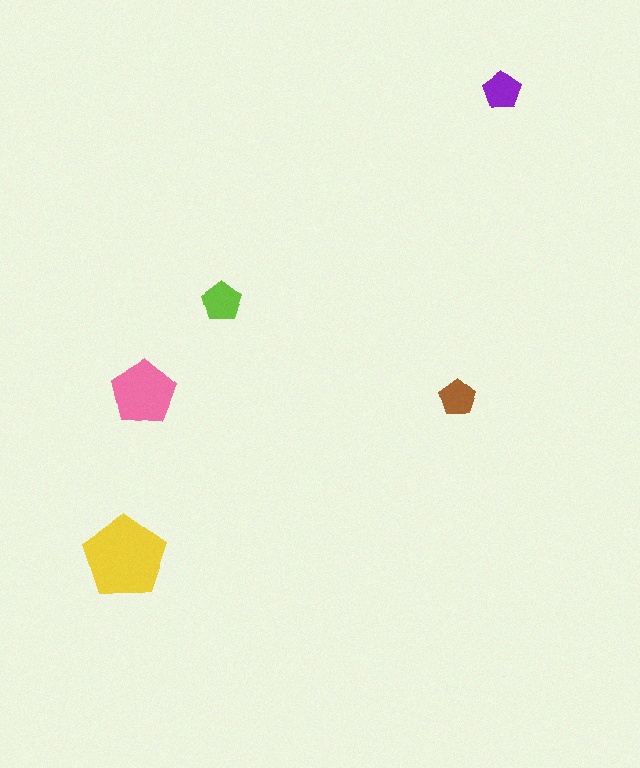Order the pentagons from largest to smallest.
the yellow one, the pink one, the lime one, the purple one, the brown one.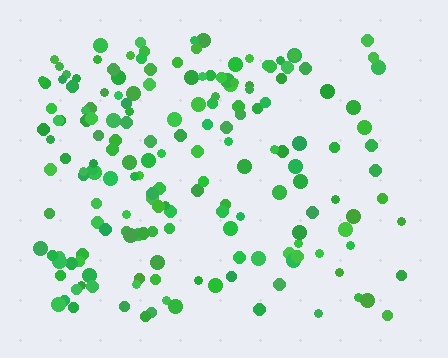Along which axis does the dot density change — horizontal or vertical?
Horizontal.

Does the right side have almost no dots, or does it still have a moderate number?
Still a moderate number, just noticeably fewer than the left.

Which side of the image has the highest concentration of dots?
The left.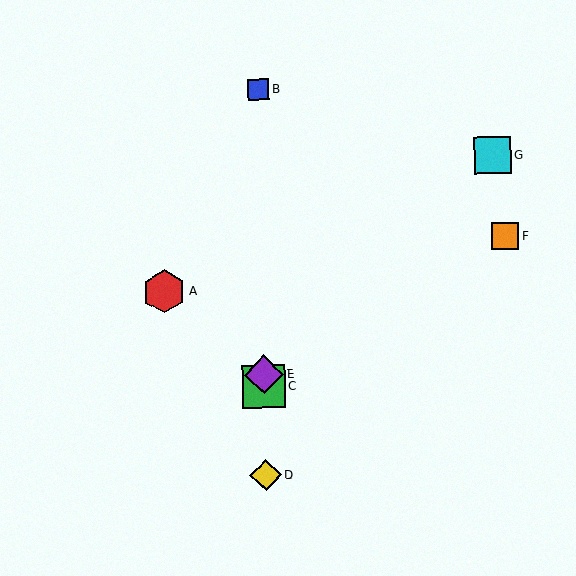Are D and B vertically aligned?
Yes, both are at x≈266.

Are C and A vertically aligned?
No, C is at x≈264 and A is at x≈164.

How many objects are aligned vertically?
4 objects (B, C, D, E) are aligned vertically.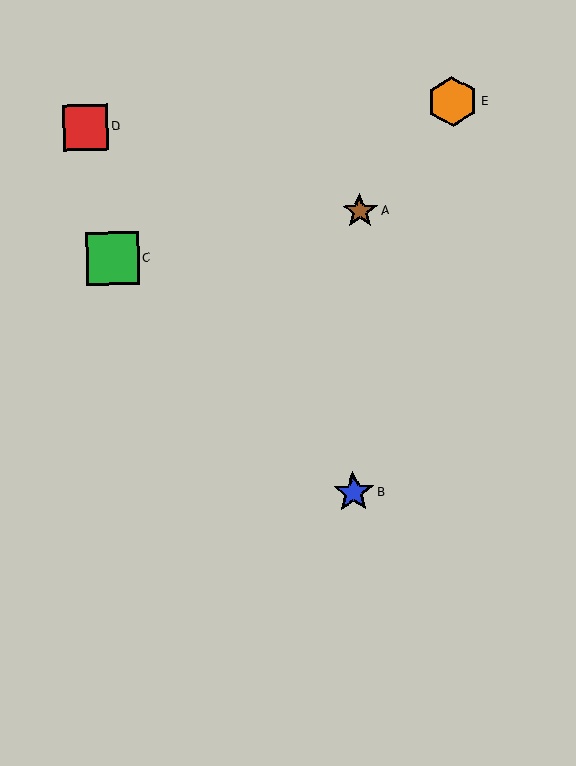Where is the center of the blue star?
The center of the blue star is at (354, 492).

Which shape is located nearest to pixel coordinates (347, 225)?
The brown star (labeled A) at (360, 211) is nearest to that location.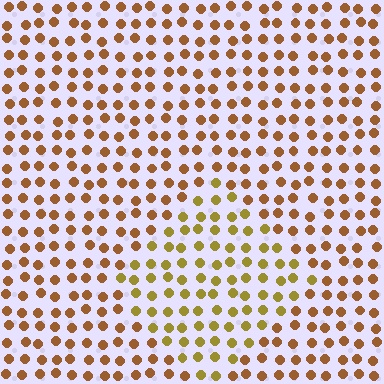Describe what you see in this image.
The image is filled with small brown elements in a uniform arrangement. A diamond-shaped region is visible where the elements are tinted to a slightly different hue, forming a subtle color boundary.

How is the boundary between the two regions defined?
The boundary is defined purely by a slight shift in hue (about 28 degrees). Spacing, size, and orientation are identical on both sides.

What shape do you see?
I see a diamond.